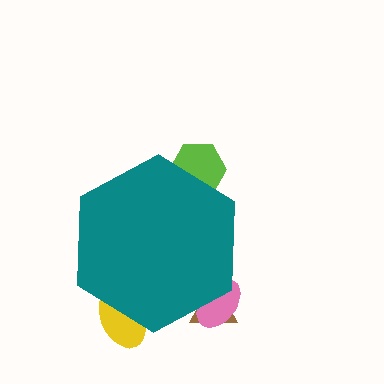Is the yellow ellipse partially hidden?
Yes, the yellow ellipse is partially hidden behind the teal hexagon.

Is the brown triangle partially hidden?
Yes, the brown triangle is partially hidden behind the teal hexagon.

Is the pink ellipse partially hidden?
Yes, the pink ellipse is partially hidden behind the teal hexagon.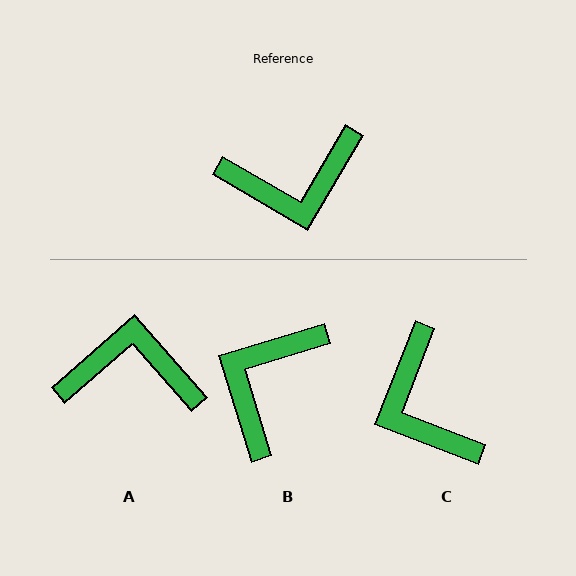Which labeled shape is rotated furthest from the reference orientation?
A, about 162 degrees away.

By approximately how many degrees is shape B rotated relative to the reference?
Approximately 132 degrees clockwise.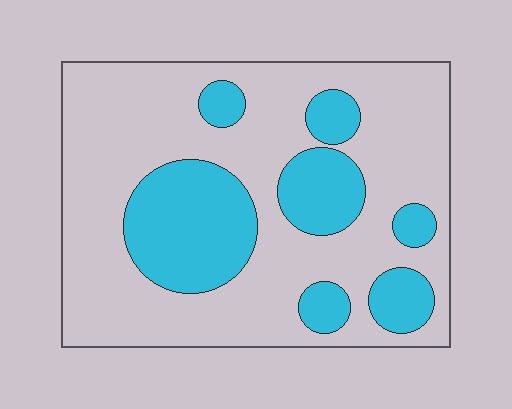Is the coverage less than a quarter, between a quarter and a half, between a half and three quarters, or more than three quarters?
Between a quarter and a half.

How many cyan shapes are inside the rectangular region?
7.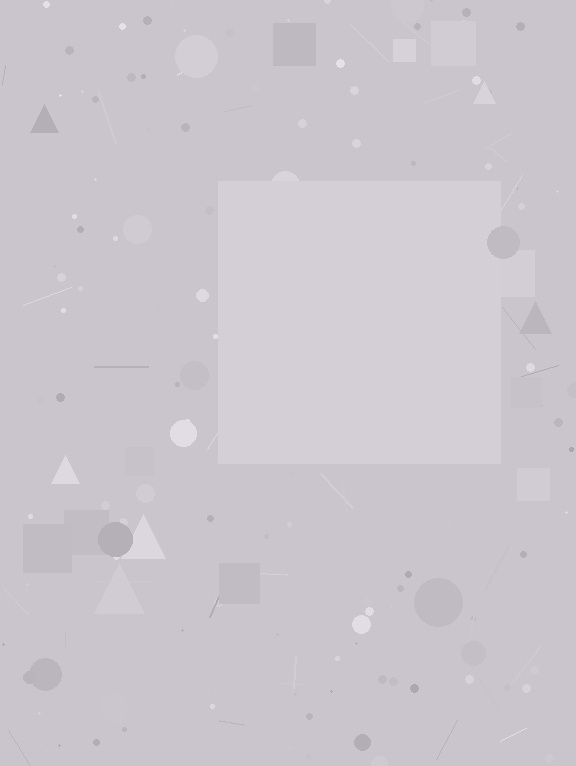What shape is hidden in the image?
A square is hidden in the image.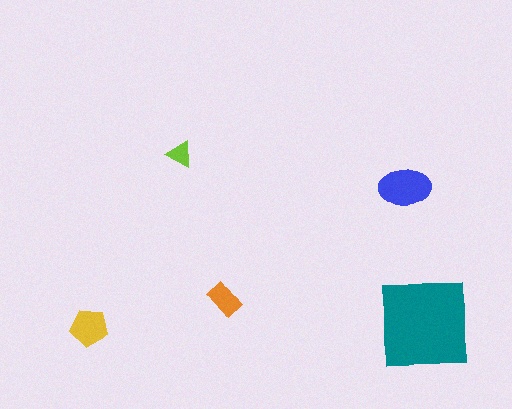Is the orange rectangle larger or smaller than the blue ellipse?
Smaller.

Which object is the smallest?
The lime triangle.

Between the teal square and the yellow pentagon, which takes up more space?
The teal square.